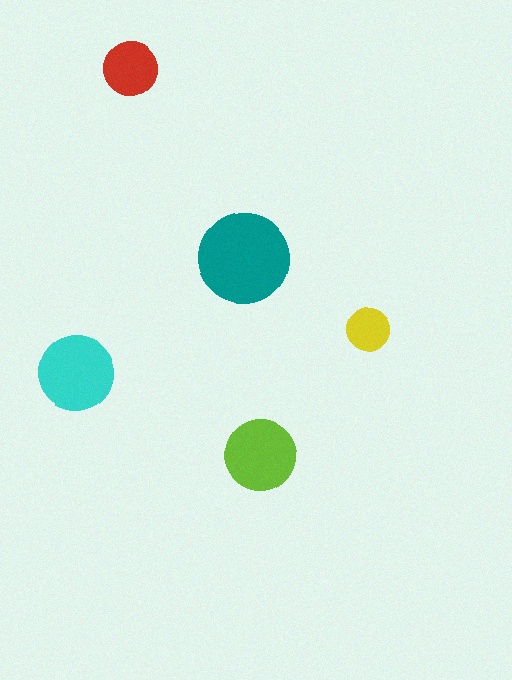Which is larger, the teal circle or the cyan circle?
The teal one.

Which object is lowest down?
The lime circle is bottommost.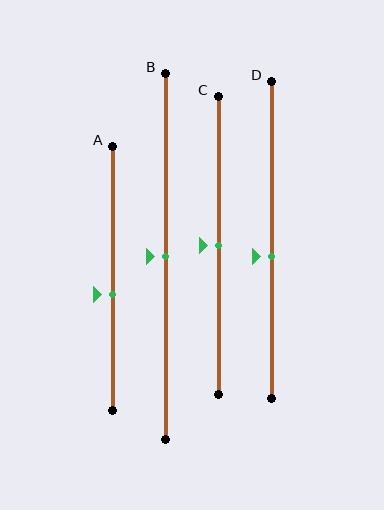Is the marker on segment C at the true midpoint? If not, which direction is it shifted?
Yes, the marker on segment C is at the true midpoint.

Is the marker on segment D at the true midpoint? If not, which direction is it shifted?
No, the marker on segment D is shifted downward by about 5% of the segment length.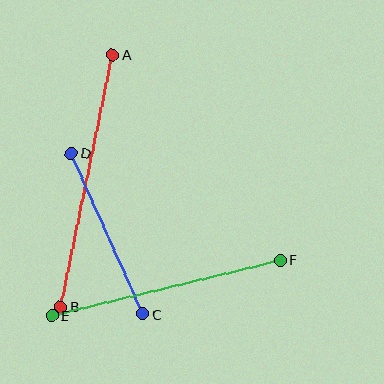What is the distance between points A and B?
The distance is approximately 257 pixels.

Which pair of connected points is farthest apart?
Points A and B are farthest apart.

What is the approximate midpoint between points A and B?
The midpoint is at approximately (87, 181) pixels.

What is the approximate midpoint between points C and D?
The midpoint is at approximately (107, 233) pixels.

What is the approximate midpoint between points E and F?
The midpoint is at approximately (166, 288) pixels.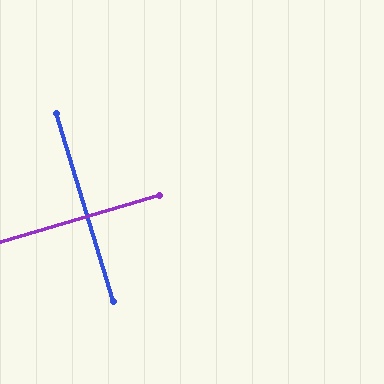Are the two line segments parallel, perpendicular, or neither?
Perpendicular — they meet at approximately 90°.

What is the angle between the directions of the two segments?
Approximately 90 degrees.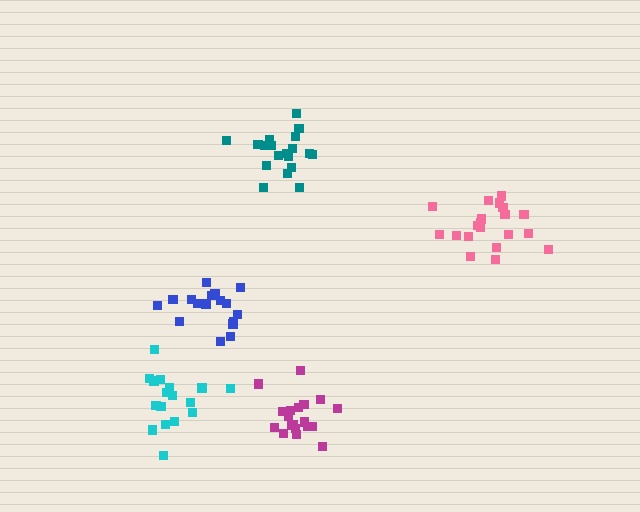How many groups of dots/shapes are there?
There are 5 groups.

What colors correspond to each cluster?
The clusters are colored: cyan, teal, magenta, pink, blue.